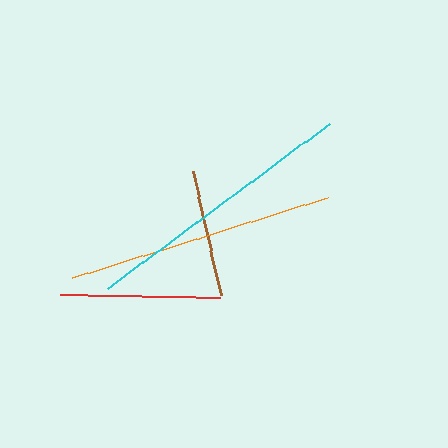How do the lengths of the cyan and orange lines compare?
The cyan and orange lines are approximately the same length.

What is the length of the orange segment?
The orange segment is approximately 268 pixels long.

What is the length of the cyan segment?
The cyan segment is approximately 276 pixels long.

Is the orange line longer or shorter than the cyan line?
The cyan line is longer than the orange line.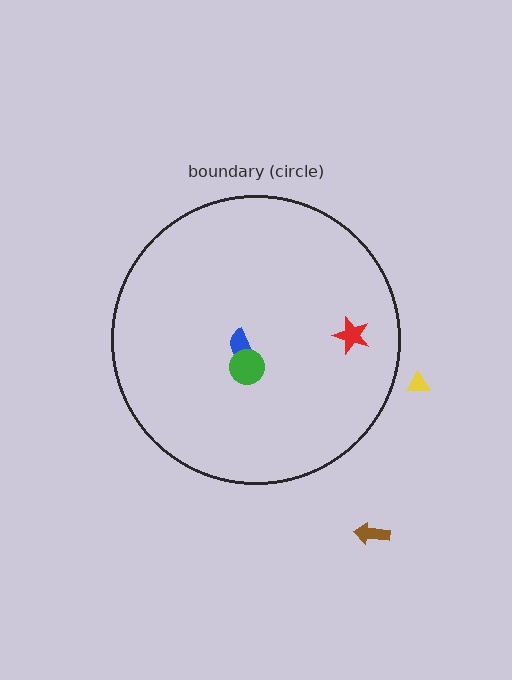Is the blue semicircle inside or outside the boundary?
Inside.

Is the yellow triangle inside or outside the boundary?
Outside.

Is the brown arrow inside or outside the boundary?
Outside.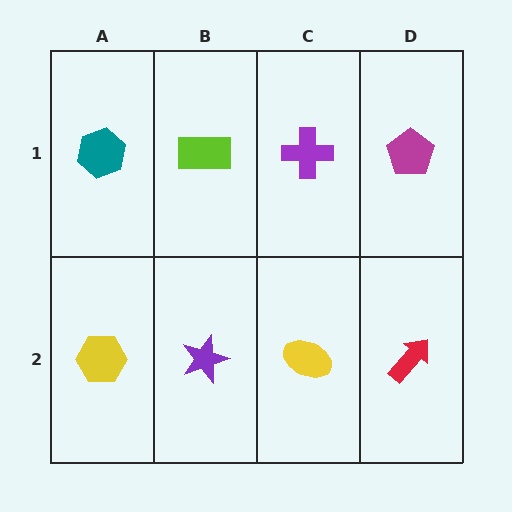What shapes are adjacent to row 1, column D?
A red arrow (row 2, column D), a purple cross (row 1, column C).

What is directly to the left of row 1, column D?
A purple cross.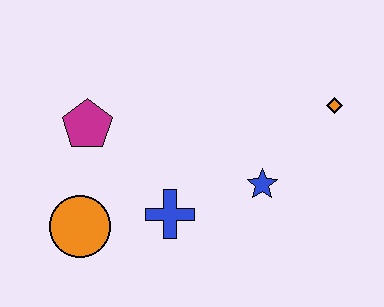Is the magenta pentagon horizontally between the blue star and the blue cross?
No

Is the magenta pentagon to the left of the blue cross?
Yes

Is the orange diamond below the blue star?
No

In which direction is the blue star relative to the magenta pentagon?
The blue star is to the right of the magenta pentagon.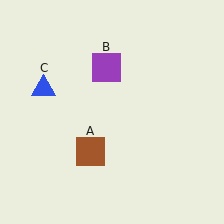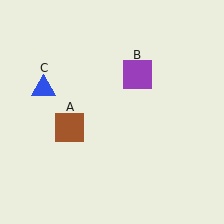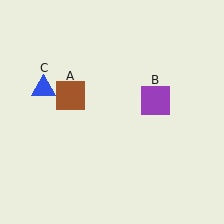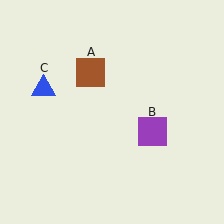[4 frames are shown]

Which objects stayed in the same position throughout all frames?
Blue triangle (object C) remained stationary.